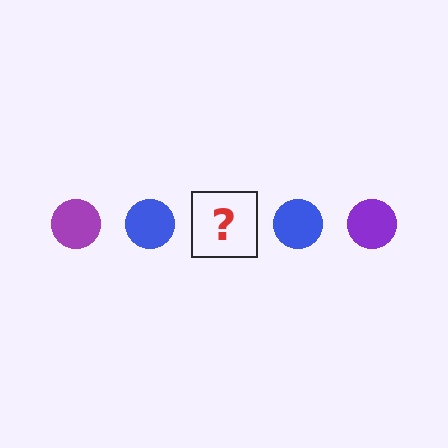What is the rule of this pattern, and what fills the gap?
The rule is that the pattern cycles through purple, blue circles. The gap should be filled with a purple circle.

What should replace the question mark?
The question mark should be replaced with a purple circle.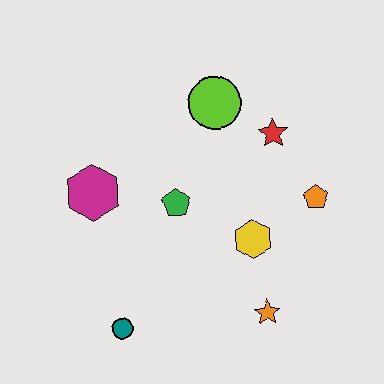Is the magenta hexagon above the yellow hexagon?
Yes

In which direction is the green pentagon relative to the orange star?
The green pentagon is above the orange star.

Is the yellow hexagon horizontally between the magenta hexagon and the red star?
Yes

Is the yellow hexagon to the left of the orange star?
Yes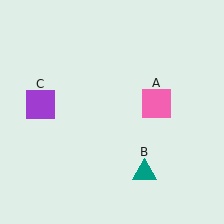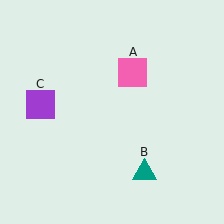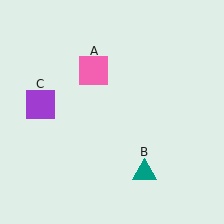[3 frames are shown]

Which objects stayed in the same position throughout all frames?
Teal triangle (object B) and purple square (object C) remained stationary.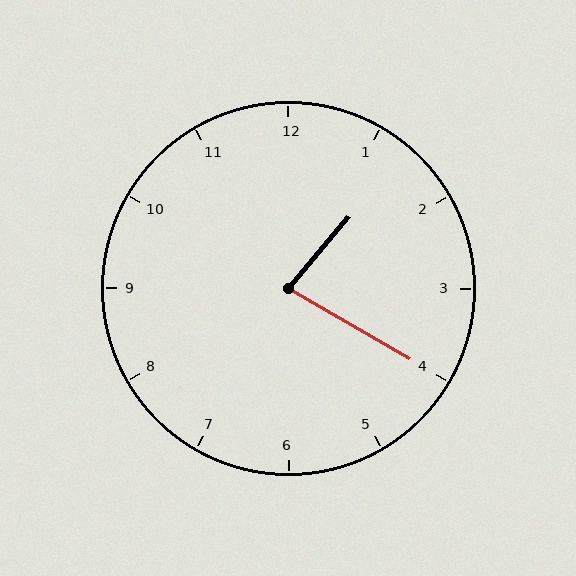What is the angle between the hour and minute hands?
Approximately 80 degrees.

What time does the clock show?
1:20.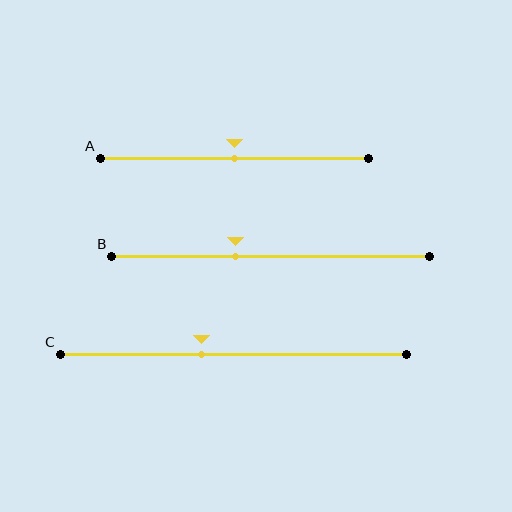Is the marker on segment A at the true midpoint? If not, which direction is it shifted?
Yes, the marker on segment A is at the true midpoint.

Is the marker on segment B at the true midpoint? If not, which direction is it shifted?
No, the marker on segment B is shifted to the left by about 11% of the segment length.